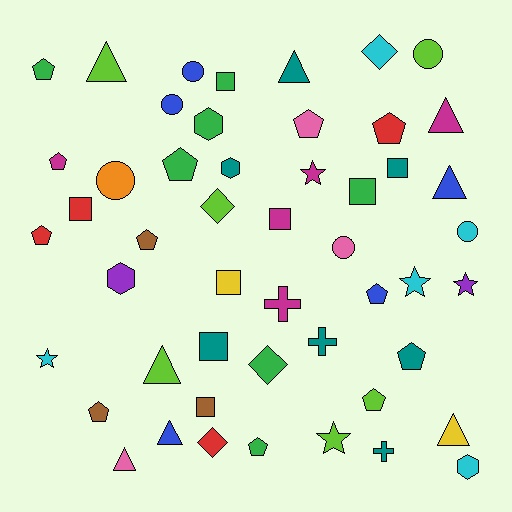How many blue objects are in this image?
There are 5 blue objects.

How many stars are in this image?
There are 5 stars.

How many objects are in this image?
There are 50 objects.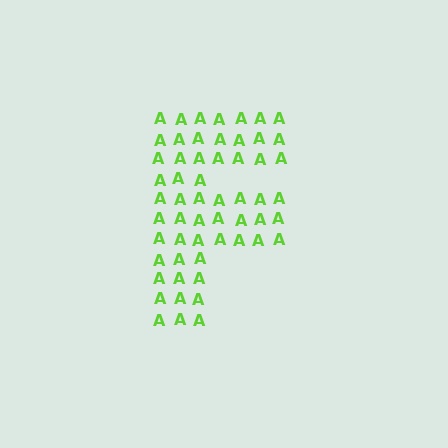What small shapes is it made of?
It is made of small letter A's.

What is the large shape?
The large shape is the letter F.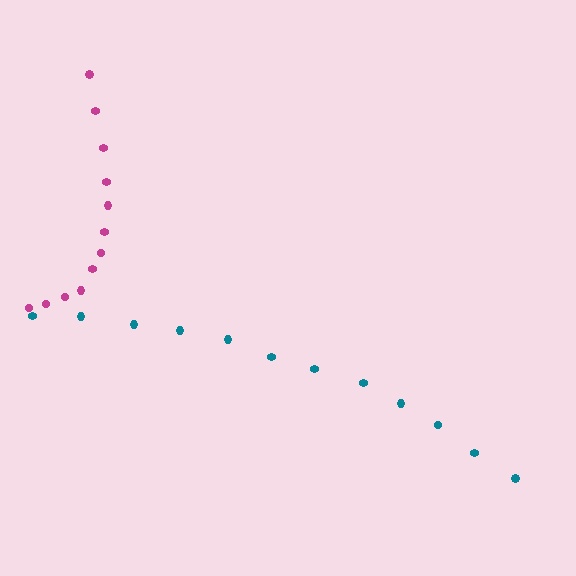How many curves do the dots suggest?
There are 2 distinct paths.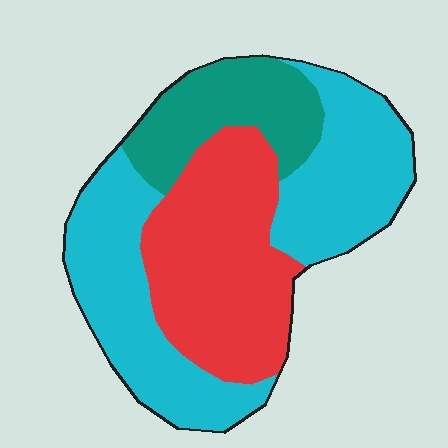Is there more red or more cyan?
Cyan.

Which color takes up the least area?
Teal, at roughly 20%.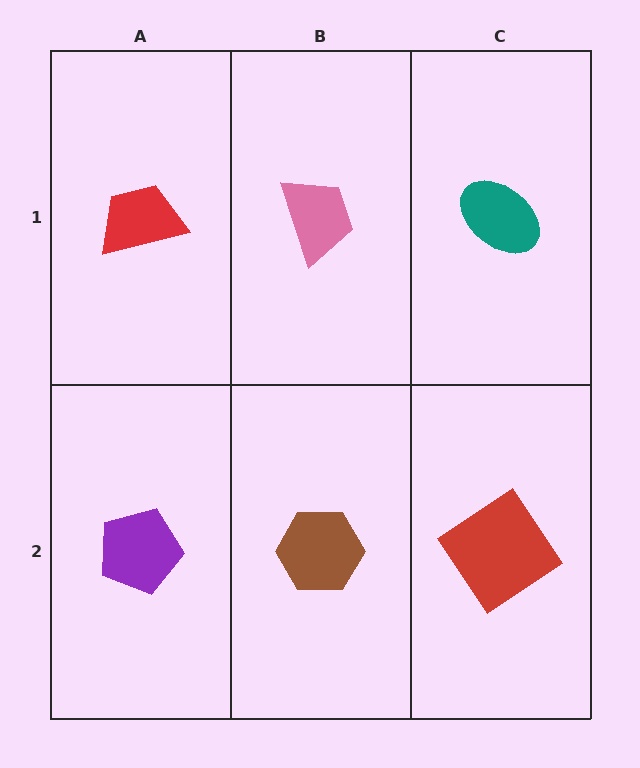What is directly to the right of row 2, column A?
A brown hexagon.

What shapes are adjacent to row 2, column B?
A pink trapezoid (row 1, column B), a purple pentagon (row 2, column A), a red diamond (row 2, column C).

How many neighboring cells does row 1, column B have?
3.